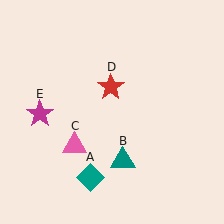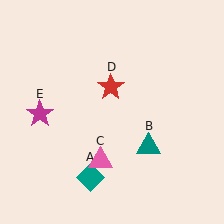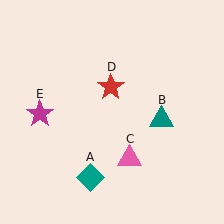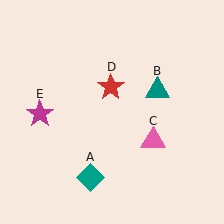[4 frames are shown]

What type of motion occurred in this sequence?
The teal triangle (object B), pink triangle (object C) rotated counterclockwise around the center of the scene.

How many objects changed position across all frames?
2 objects changed position: teal triangle (object B), pink triangle (object C).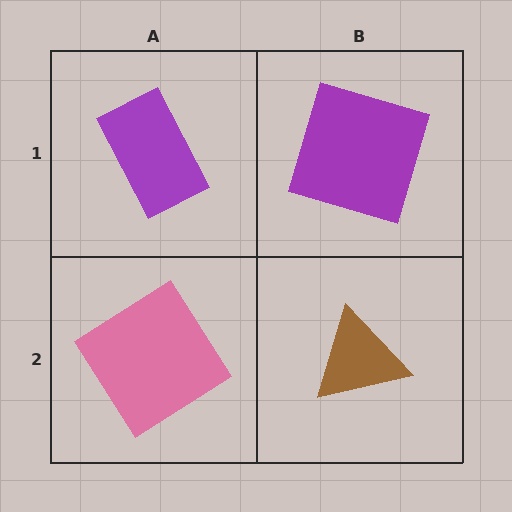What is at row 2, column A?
A pink diamond.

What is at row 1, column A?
A purple rectangle.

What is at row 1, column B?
A purple square.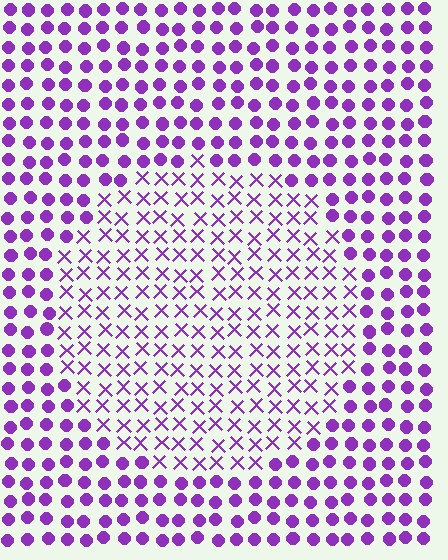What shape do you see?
I see a circle.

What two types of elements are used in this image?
The image uses X marks inside the circle region and circles outside it.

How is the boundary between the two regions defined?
The boundary is defined by a change in element shape: X marks inside vs. circles outside. All elements share the same color and spacing.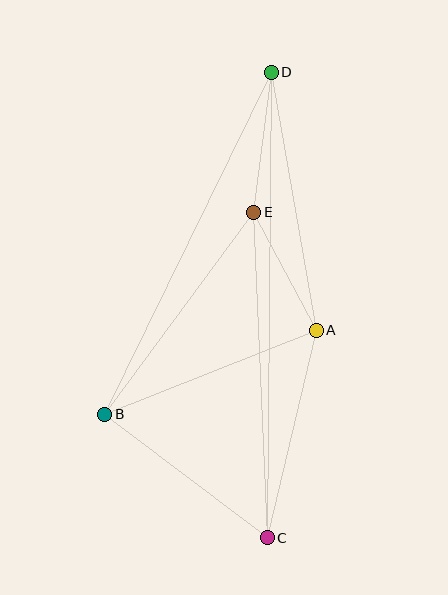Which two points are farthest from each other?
Points C and D are farthest from each other.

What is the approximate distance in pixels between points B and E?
The distance between B and E is approximately 251 pixels.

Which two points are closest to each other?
Points A and E are closest to each other.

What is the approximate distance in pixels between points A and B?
The distance between A and B is approximately 228 pixels.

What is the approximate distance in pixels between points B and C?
The distance between B and C is approximately 204 pixels.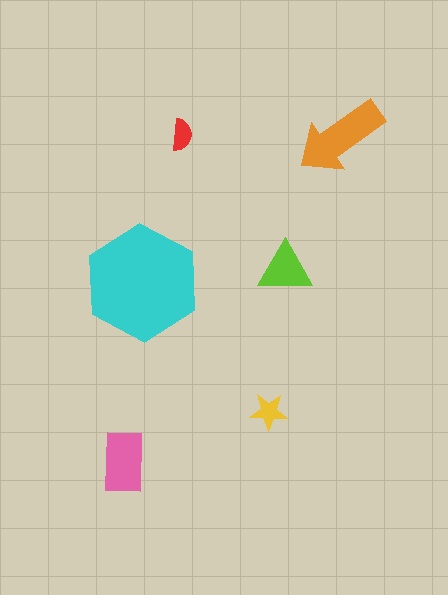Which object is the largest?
The cyan hexagon.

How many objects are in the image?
There are 6 objects in the image.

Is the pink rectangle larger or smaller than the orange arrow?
Smaller.